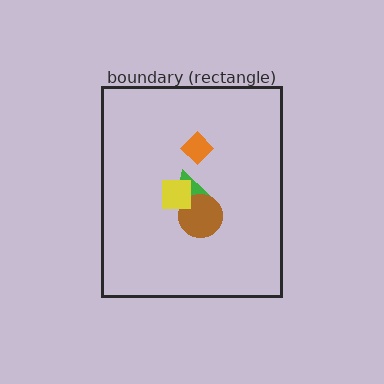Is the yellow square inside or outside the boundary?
Inside.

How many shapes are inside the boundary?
4 inside, 0 outside.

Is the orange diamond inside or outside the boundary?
Inside.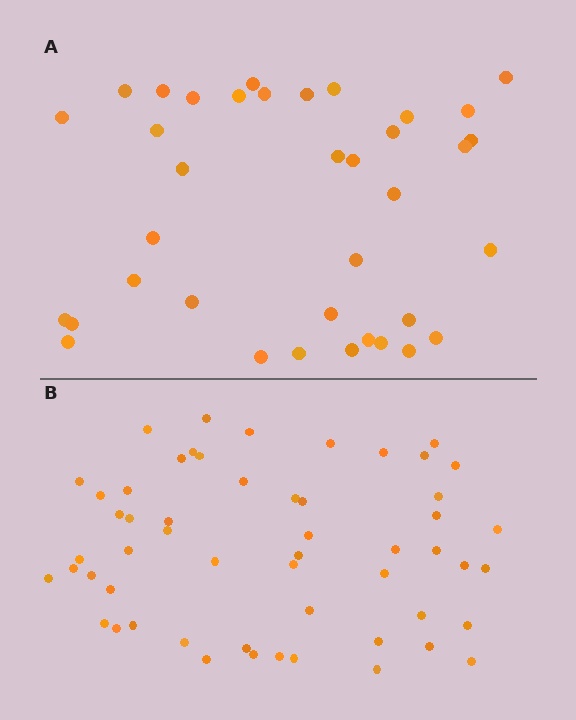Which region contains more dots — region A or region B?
Region B (the bottom region) has more dots.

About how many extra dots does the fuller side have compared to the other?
Region B has approximately 20 more dots than region A.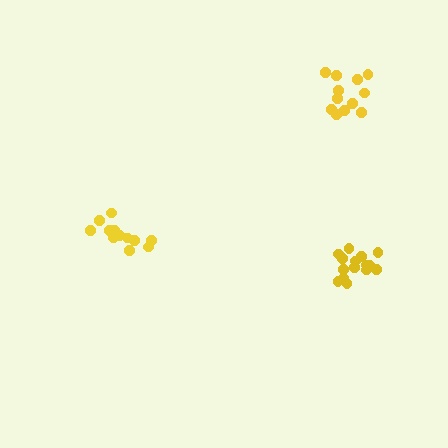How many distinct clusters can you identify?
There are 3 distinct clusters.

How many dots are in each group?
Group 1: 12 dots, Group 2: 12 dots, Group 3: 15 dots (39 total).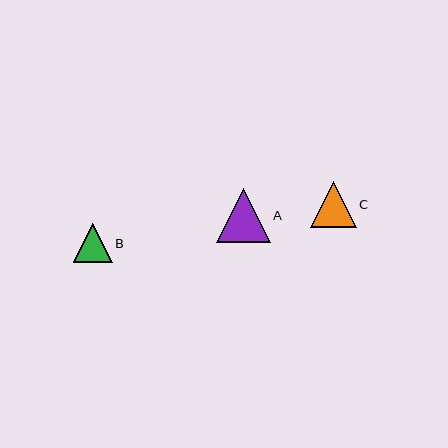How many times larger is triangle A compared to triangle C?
Triangle A is approximately 1.2 times the size of triangle C.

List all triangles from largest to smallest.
From largest to smallest: A, C, B.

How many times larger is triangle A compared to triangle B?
Triangle A is approximately 1.4 times the size of triangle B.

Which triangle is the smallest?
Triangle B is the smallest with a size of approximately 39 pixels.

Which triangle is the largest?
Triangle A is the largest with a size of approximately 54 pixels.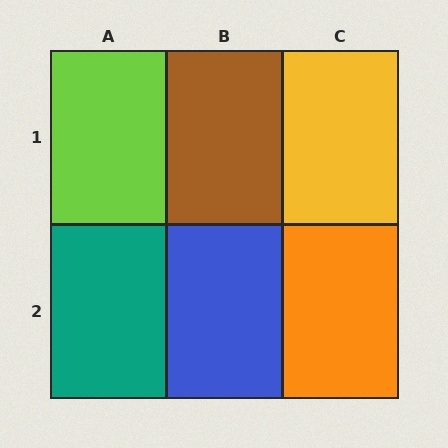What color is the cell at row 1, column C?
Yellow.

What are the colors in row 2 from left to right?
Teal, blue, orange.